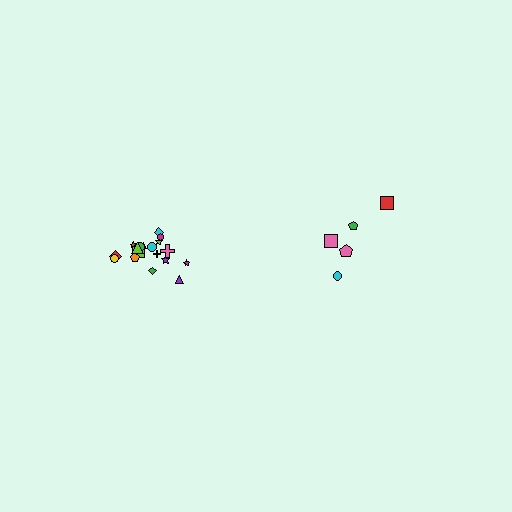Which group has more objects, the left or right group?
The left group.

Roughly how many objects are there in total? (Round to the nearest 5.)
Roughly 25 objects in total.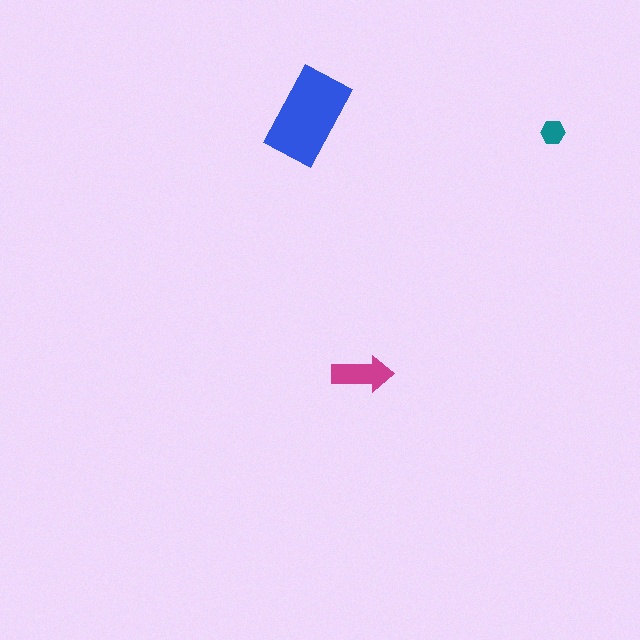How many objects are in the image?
There are 3 objects in the image.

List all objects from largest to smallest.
The blue rectangle, the magenta arrow, the teal hexagon.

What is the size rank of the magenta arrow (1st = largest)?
2nd.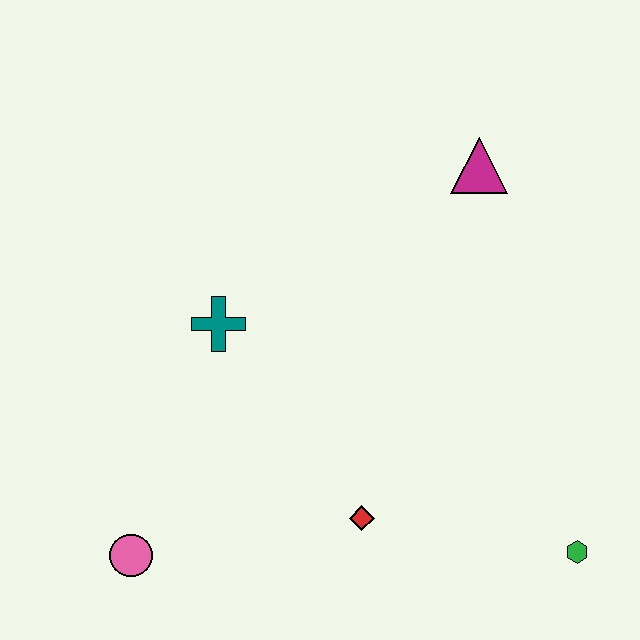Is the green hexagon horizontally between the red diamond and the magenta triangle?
No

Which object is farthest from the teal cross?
The green hexagon is farthest from the teal cross.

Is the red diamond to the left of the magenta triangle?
Yes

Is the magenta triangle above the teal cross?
Yes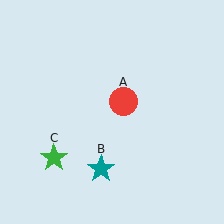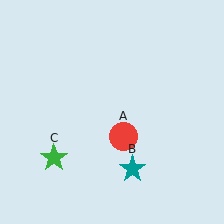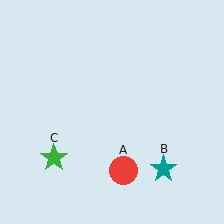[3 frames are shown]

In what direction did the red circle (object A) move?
The red circle (object A) moved down.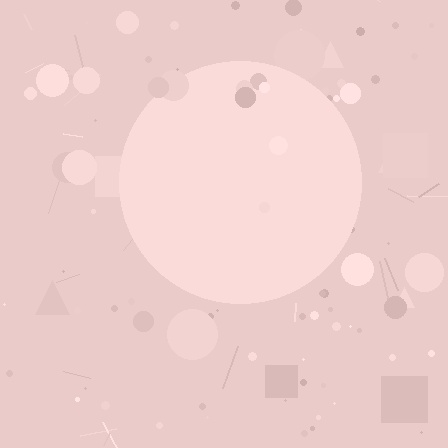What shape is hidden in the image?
A circle is hidden in the image.